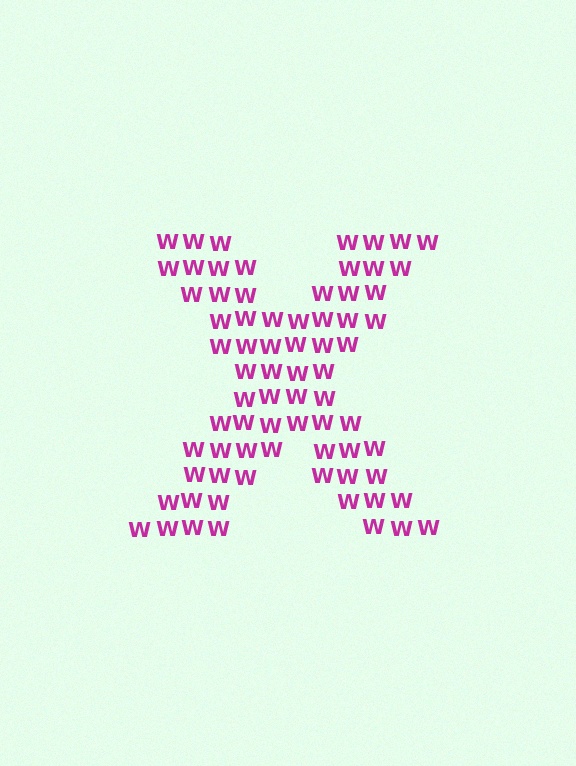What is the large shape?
The large shape is the letter X.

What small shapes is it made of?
It is made of small letter W's.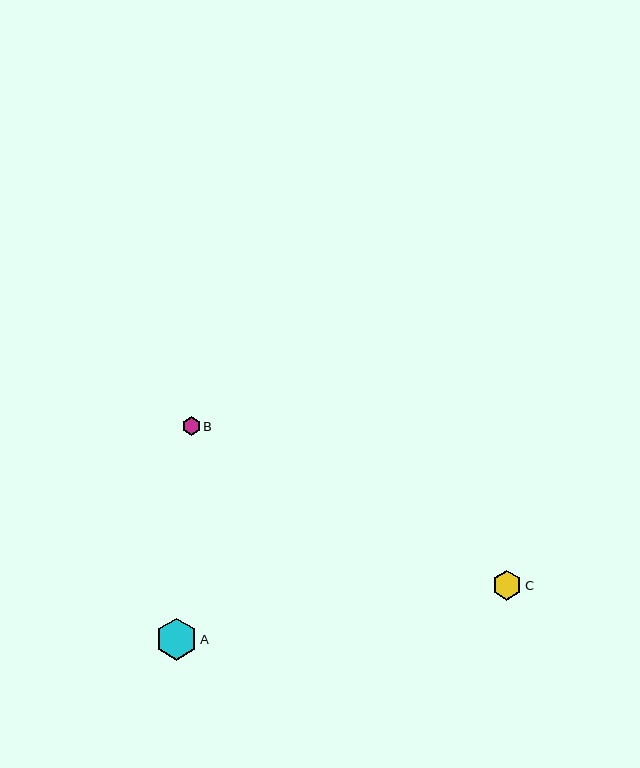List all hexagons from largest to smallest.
From largest to smallest: A, C, B.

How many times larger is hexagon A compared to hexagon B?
Hexagon A is approximately 2.3 times the size of hexagon B.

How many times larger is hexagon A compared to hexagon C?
Hexagon A is approximately 1.4 times the size of hexagon C.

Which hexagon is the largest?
Hexagon A is the largest with a size of approximately 42 pixels.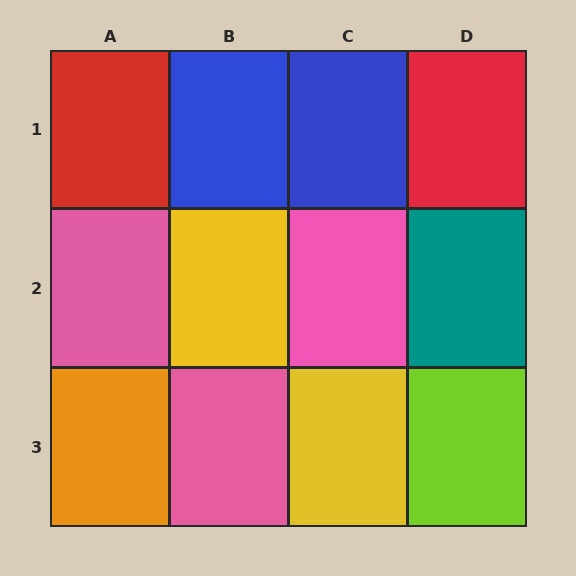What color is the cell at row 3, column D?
Lime.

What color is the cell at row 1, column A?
Red.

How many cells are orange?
1 cell is orange.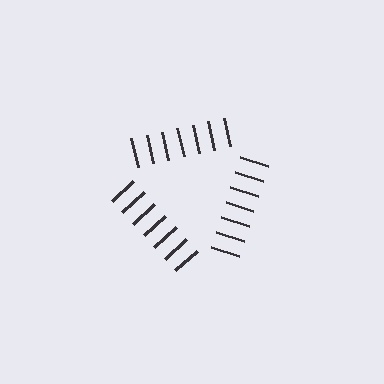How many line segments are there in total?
21 — 7 along each of the 3 edges.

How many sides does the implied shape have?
3 sides — the line-ends trace a triangle.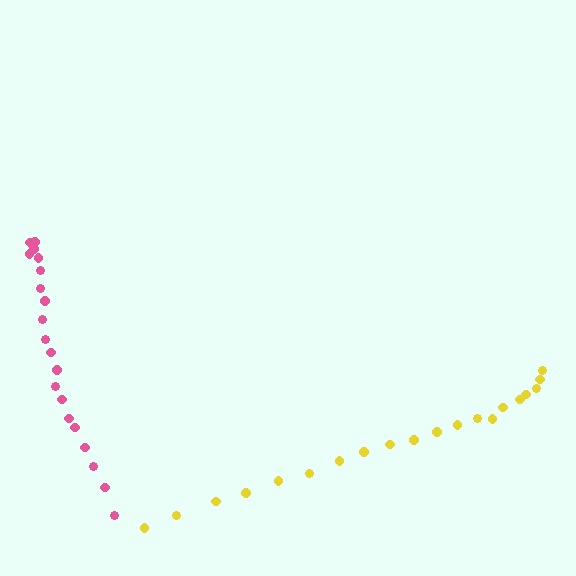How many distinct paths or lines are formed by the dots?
There are 2 distinct paths.